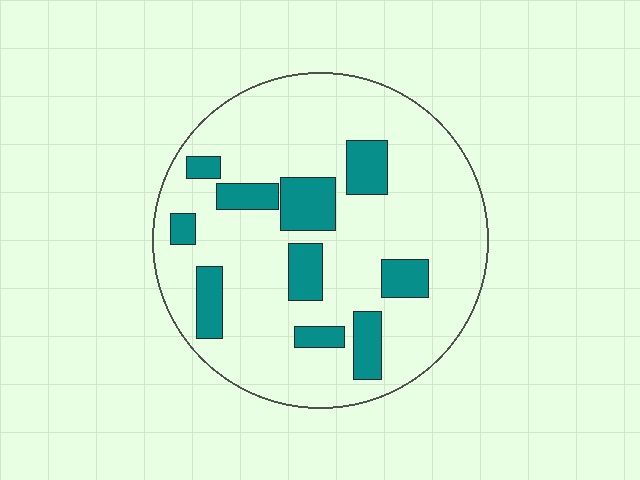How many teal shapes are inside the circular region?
10.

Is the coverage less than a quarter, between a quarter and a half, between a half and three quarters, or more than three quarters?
Less than a quarter.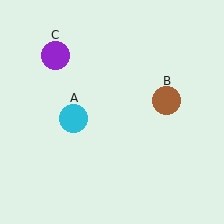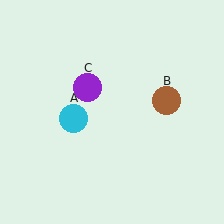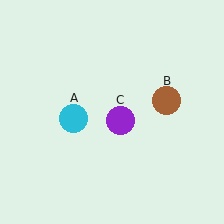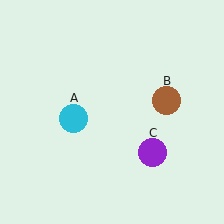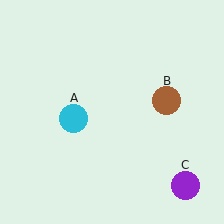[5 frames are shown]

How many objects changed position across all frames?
1 object changed position: purple circle (object C).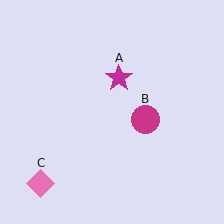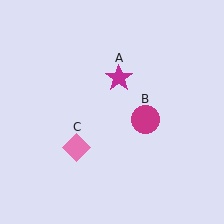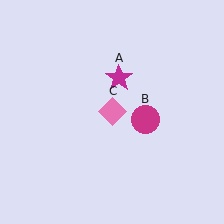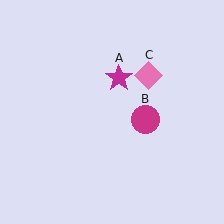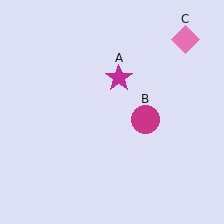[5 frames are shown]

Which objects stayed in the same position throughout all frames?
Magenta star (object A) and magenta circle (object B) remained stationary.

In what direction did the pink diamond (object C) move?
The pink diamond (object C) moved up and to the right.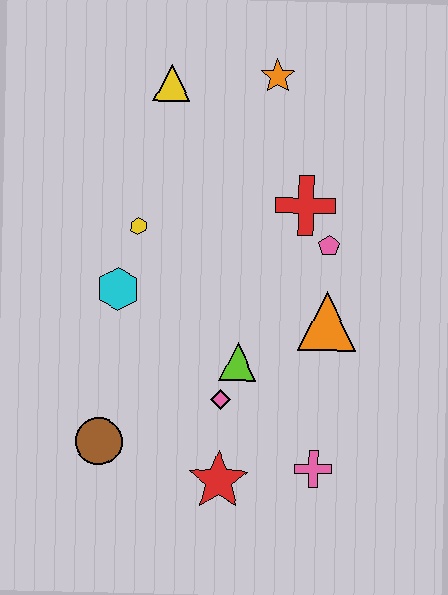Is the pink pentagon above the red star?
Yes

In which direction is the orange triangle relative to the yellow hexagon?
The orange triangle is to the right of the yellow hexagon.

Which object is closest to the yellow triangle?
The orange star is closest to the yellow triangle.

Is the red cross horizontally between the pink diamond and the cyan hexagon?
No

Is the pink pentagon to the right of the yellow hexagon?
Yes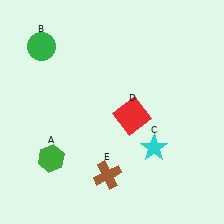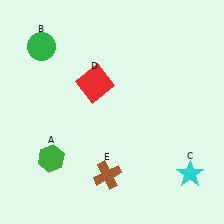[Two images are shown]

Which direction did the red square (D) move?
The red square (D) moved left.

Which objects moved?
The objects that moved are: the cyan star (C), the red square (D).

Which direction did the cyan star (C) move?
The cyan star (C) moved right.